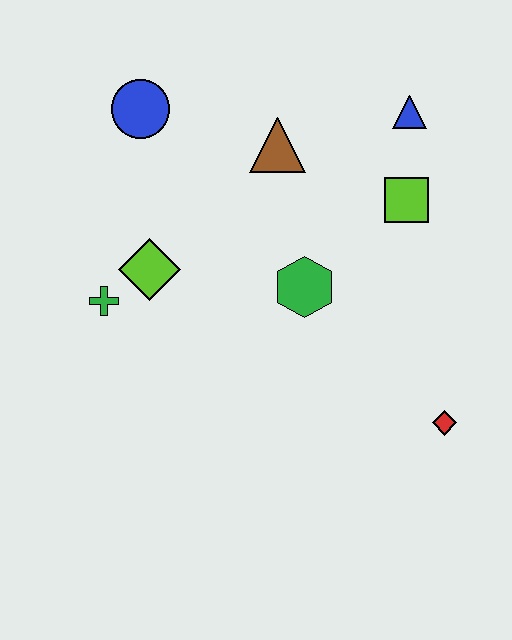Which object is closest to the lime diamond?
The green cross is closest to the lime diamond.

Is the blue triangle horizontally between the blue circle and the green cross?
No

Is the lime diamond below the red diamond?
No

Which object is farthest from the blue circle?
The red diamond is farthest from the blue circle.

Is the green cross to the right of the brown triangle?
No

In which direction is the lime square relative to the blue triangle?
The lime square is below the blue triangle.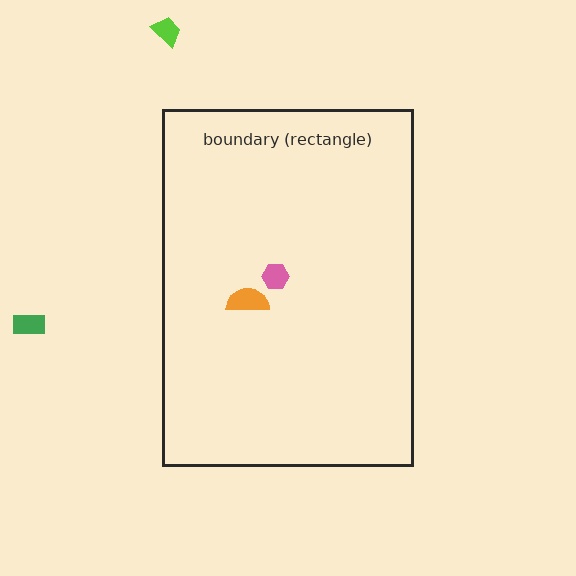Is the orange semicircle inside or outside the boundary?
Inside.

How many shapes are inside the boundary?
2 inside, 2 outside.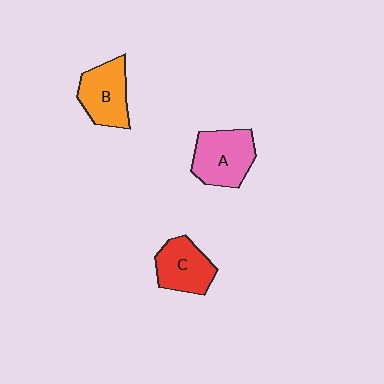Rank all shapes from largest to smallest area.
From largest to smallest: A (pink), B (orange), C (red).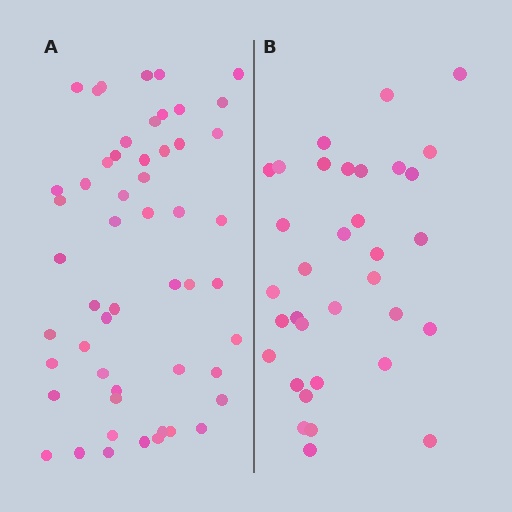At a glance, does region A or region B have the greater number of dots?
Region A (the left region) has more dots.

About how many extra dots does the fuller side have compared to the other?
Region A has approximately 20 more dots than region B.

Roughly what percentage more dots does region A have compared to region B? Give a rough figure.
About 55% more.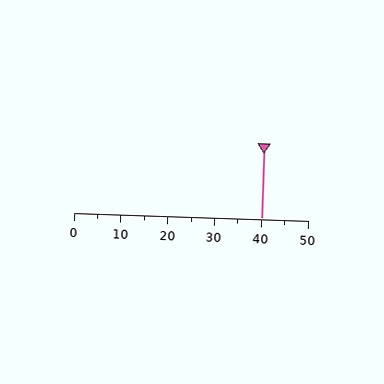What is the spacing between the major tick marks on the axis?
The major ticks are spaced 10 apart.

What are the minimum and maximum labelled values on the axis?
The axis runs from 0 to 50.